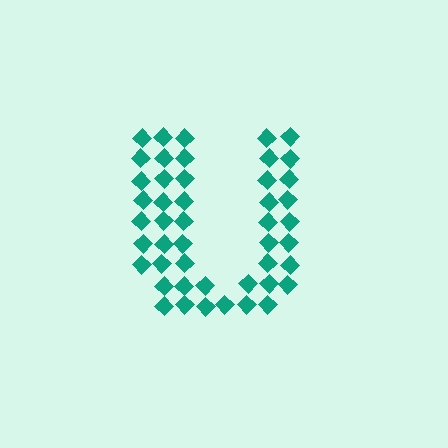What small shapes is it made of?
It is made of small diamonds.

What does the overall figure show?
The overall figure shows the letter U.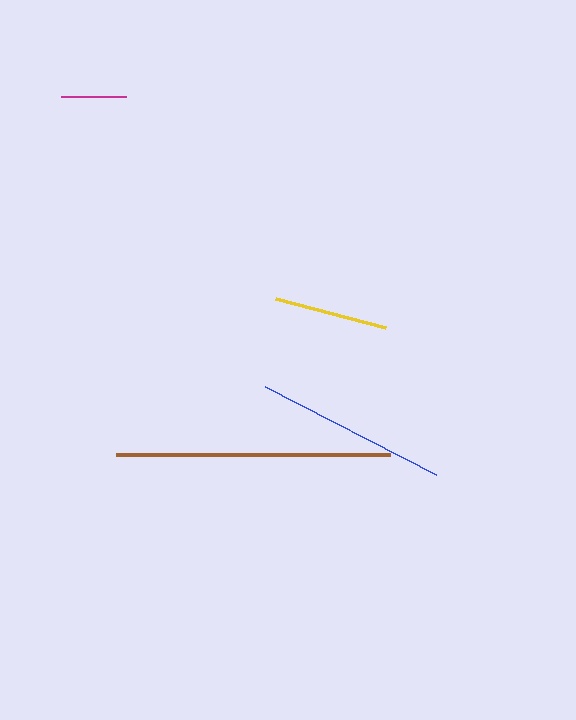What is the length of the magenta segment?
The magenta segment is approximately 65 pixels long.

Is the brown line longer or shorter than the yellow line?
The brown line is longer than the yellow line.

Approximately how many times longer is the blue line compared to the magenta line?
The blue line is approximately 3.0 times the length of the magenta line.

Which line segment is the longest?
The brown line is the longest at approximately 274 pixels.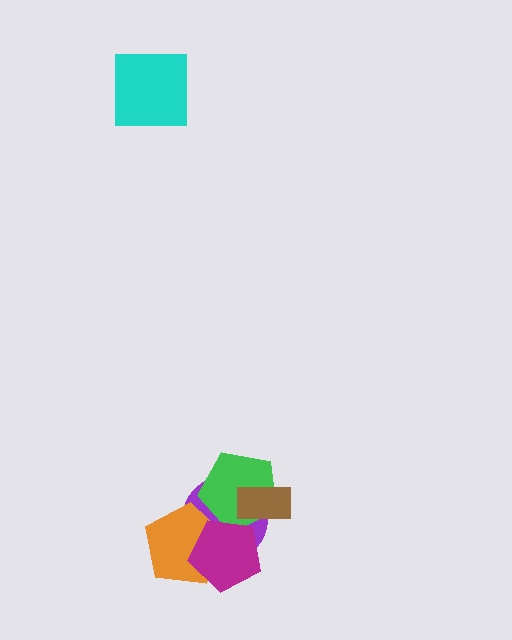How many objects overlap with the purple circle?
4 objects overlap with the purple circle.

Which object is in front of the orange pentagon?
The magenta pentagon is in front of the orange pentagon.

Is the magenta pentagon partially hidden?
No, no other shape covers it.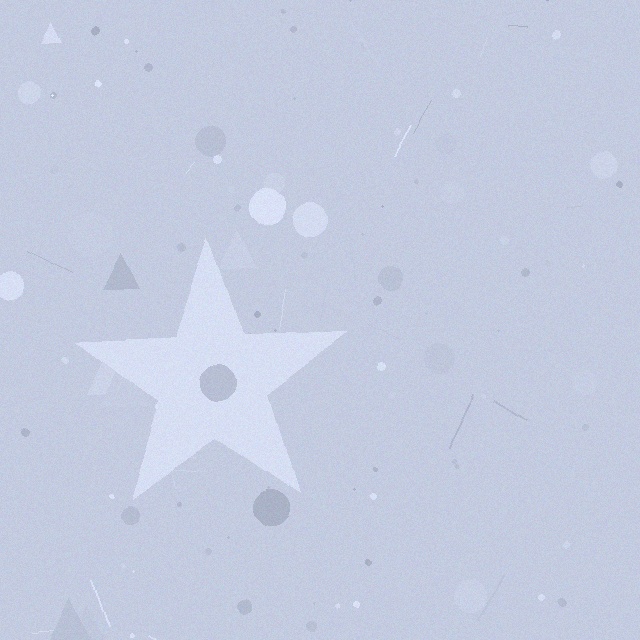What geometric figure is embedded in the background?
A star is embedded in the background.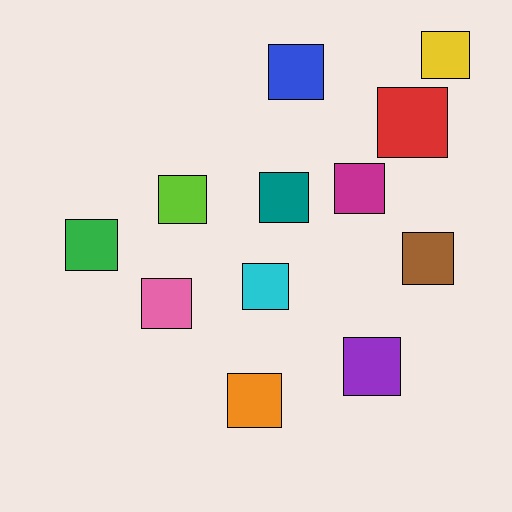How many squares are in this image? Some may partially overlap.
There are 12 squares.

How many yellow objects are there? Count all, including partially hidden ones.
There is 1 yellow object.